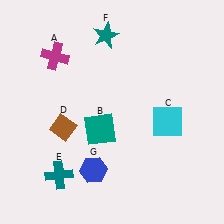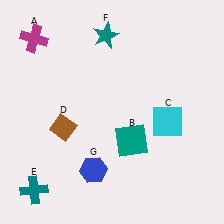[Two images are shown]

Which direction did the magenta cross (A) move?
The magenta cross (A) moved left.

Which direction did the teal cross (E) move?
The teal cross (E) moved left.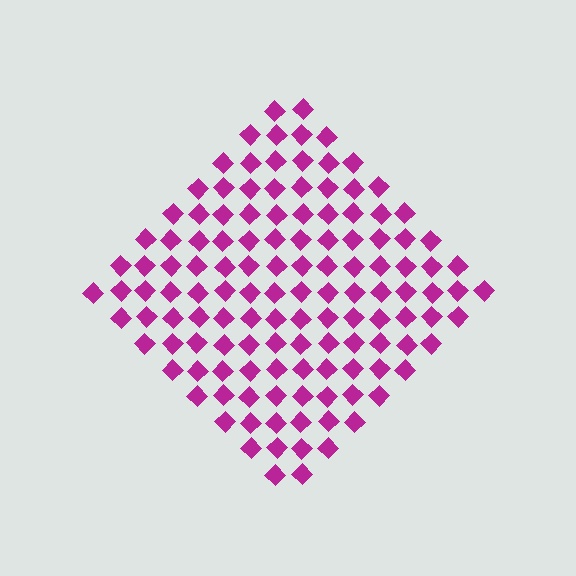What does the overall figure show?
The overall figure shows a diamond.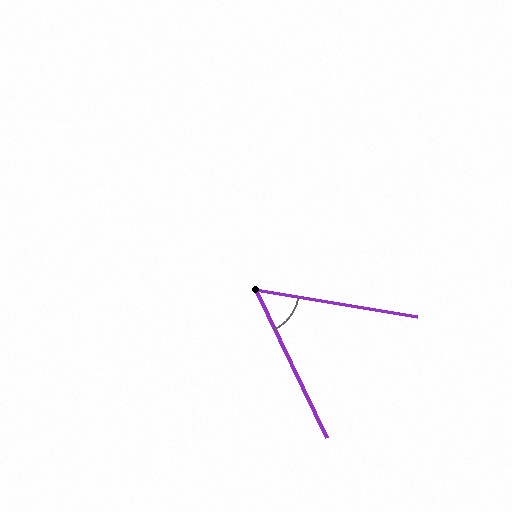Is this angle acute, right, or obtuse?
It is acute.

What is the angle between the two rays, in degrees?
Approximately 55 degrees.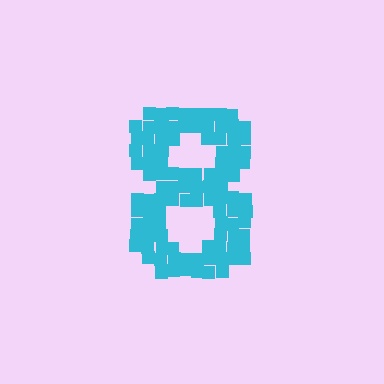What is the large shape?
The large shape is the digit 8.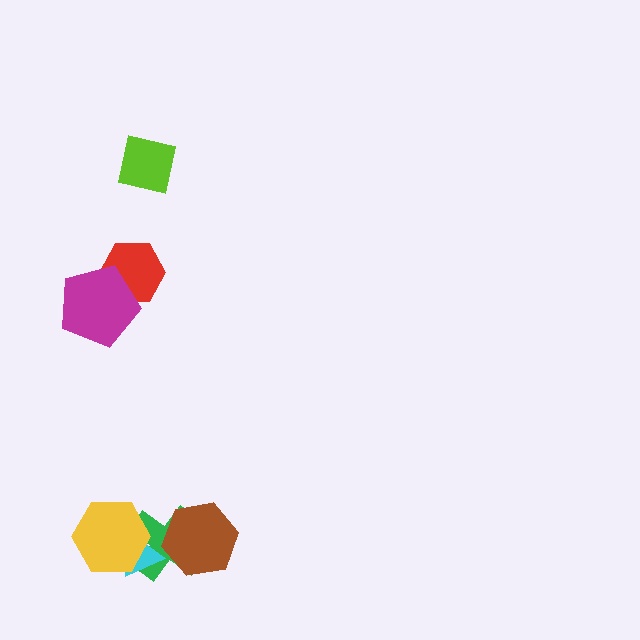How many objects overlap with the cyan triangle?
2 objects overlap with the cyan triangle.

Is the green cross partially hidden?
Yes, it is partially covered by another shape.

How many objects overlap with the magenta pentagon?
1 object overlaps with the magenta pentagon.